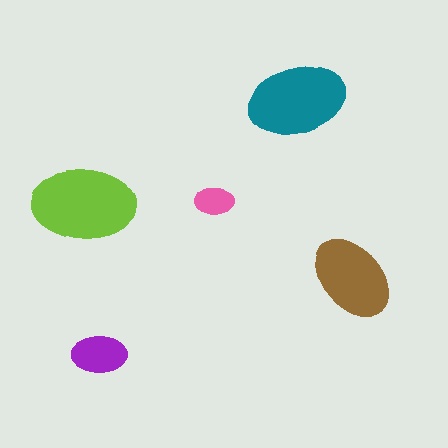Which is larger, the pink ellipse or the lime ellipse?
The lime one.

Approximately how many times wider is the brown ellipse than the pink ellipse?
About 2 times wider.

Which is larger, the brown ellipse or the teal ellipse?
The teal one.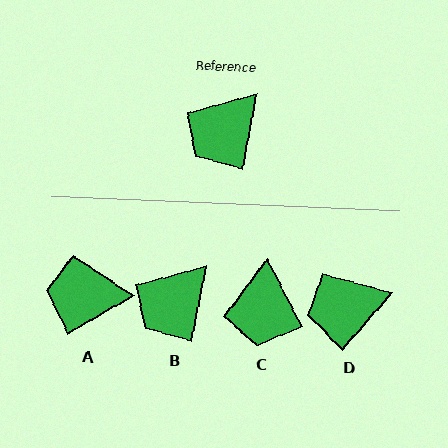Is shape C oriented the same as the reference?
No, it is off by about 38 degrees.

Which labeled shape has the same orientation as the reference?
B.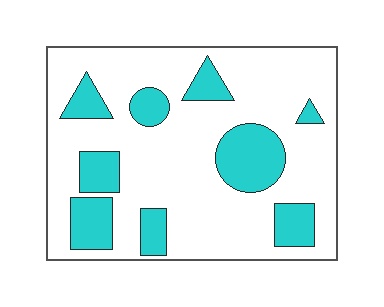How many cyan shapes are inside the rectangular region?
9.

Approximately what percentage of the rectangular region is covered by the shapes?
Approximately 25%.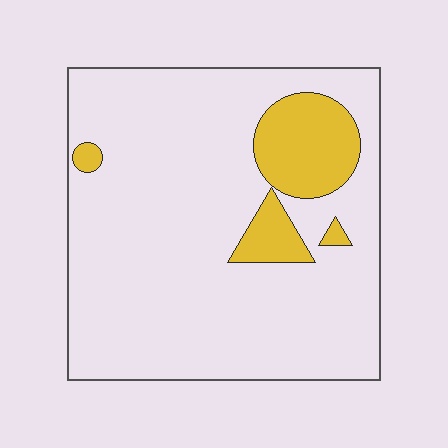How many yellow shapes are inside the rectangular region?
4.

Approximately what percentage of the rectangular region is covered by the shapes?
Approximately 15%.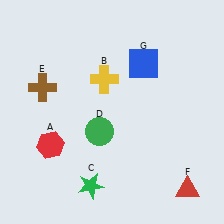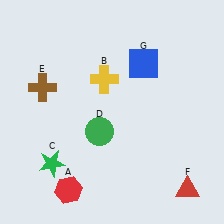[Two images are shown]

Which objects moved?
The objects that moved are: the red hexagon (A), the green star (C).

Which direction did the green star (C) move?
The green star (C) moved left.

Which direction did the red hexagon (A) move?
The red hexagon (A) moved down.